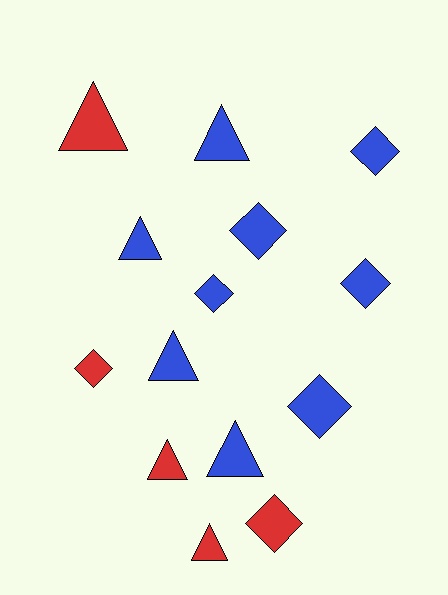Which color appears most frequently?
Blue, with 9 objects.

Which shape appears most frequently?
Triangle, with 7 objects.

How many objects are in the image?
There are 14 objects.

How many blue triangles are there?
There are 4 blue triangles.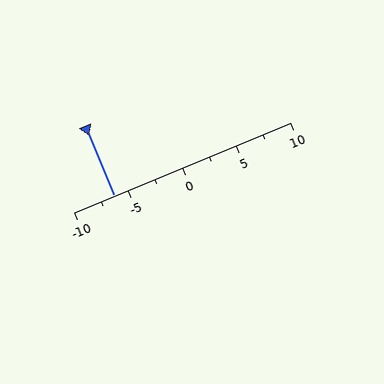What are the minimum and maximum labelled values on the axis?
The axis runs from -10 to 10.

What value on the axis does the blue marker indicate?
The marker indicates approximately -6.2.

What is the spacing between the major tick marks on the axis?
The major ticks are spaced 5 apart.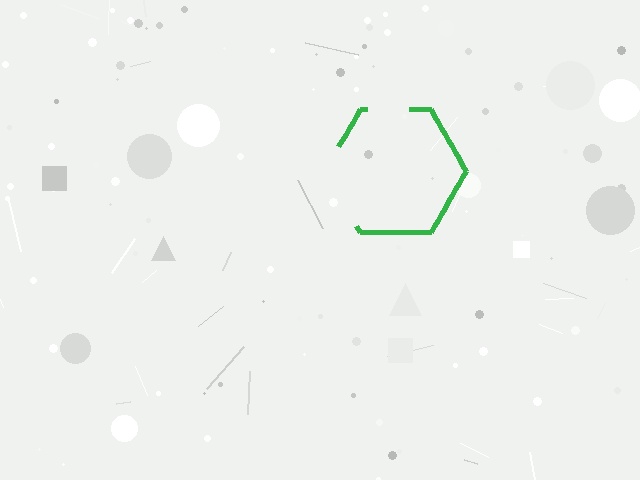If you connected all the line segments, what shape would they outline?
They would outline a hexagon.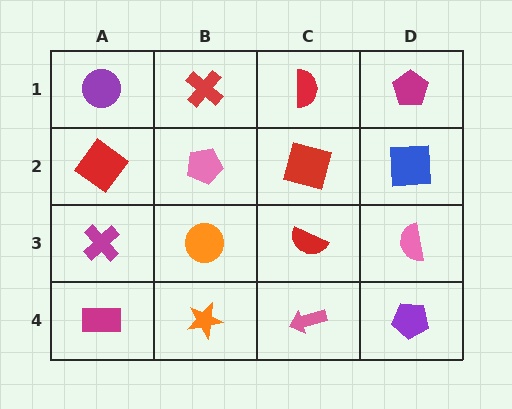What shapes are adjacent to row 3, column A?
A red diamond (row 2, column A), a magenta rectangle (row 4, column A), an orange circle (row 3, column B).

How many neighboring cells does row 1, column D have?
2.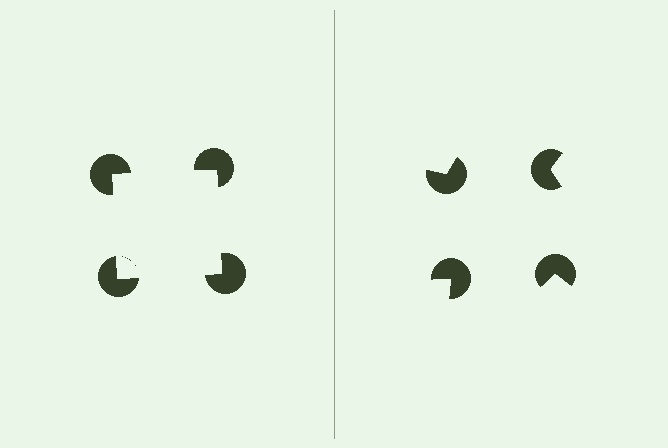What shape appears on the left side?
An illusory square.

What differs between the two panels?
The pac-man discs are positioned identically on both sides; only the wedge orientations differ. On the left they align to a square; on the right they are misaligned.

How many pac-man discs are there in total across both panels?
8 — 4 on each side.